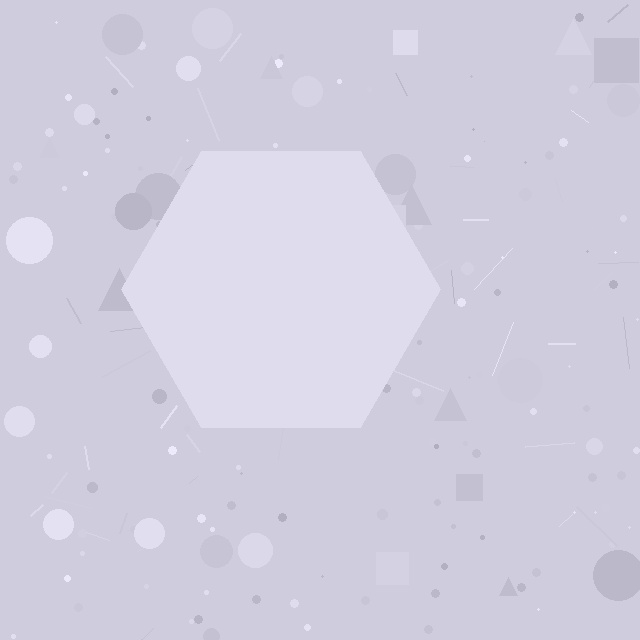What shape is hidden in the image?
A hexagon is hidden in the image.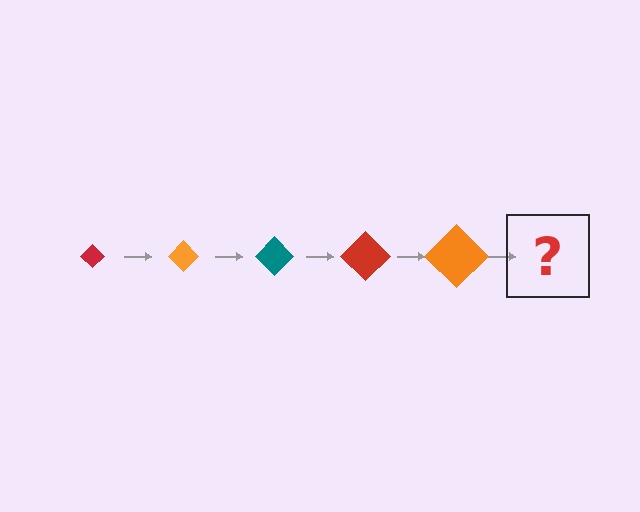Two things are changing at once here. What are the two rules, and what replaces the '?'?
The two rules are that the diamond grows larger each step and the color cycles through red, orange, and teal. The '?' should be a teal diamond, larger than the previous one.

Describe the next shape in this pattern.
It should be a teal diamond, larger than the previous one.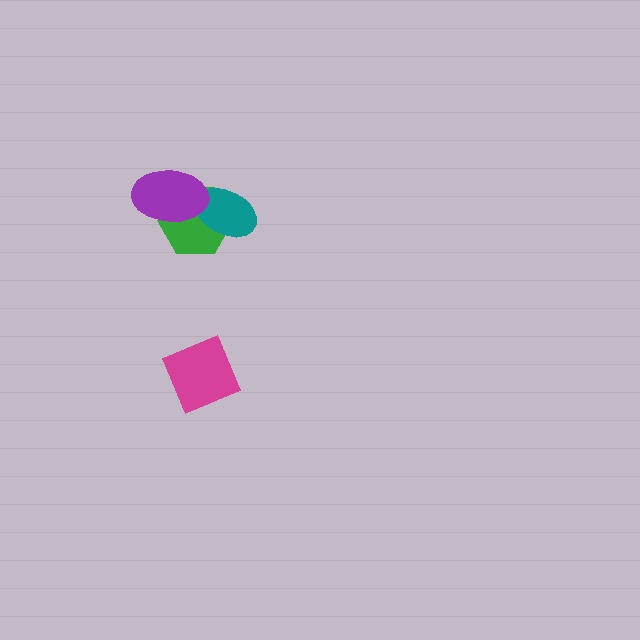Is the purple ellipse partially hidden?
No, no other shape covers it.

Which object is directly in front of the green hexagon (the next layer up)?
The teal ellipse is directly in front of the green hexagon.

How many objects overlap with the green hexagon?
2 objects overlap with the green hexagon.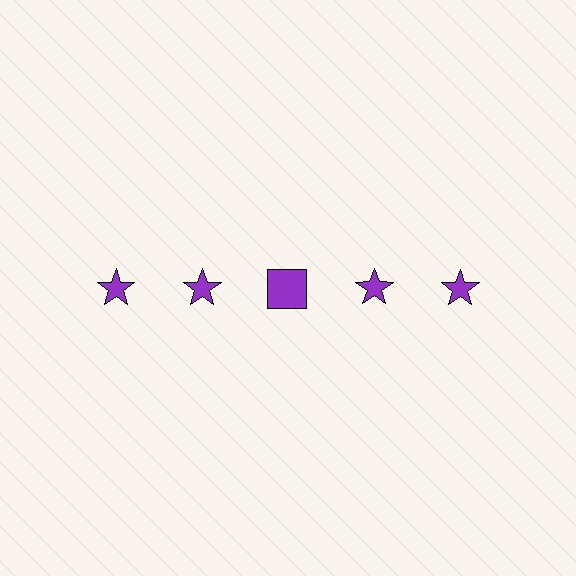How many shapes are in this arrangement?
There are 5 shapes arranged in a grid pattern.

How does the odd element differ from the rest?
It has a different shape: square instead of star.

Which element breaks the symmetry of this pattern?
The purple square in the top row, center column breaks the symmetry. All other shapes are purple stars.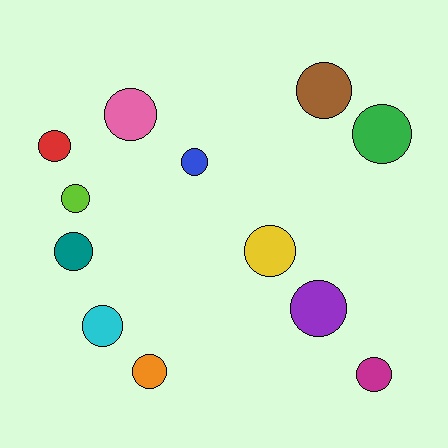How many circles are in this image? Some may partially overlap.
There are 12 circles.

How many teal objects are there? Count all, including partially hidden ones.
There is 1 teal object.